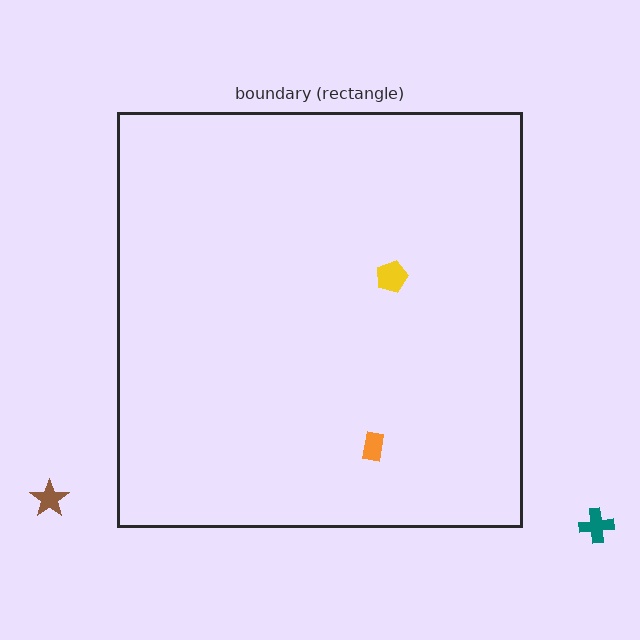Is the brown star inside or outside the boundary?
Outside.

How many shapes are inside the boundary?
2 inside, 2 outside.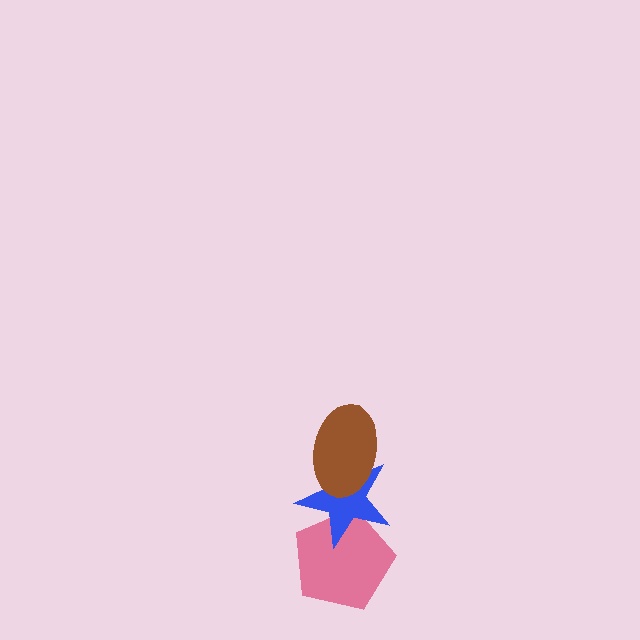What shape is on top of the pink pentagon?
The blue star is on top of the pink pentagon.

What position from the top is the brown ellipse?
The brown ellipse is 1st from the top.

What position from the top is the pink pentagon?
The pink pentagon is 3rd from the top.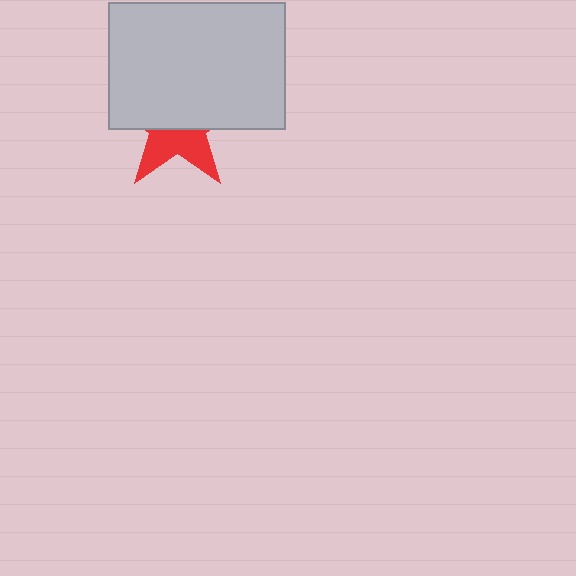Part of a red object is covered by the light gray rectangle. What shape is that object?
It is a star.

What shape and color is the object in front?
The object in front is a light gray rectangle.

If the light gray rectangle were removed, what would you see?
You would see the complete red star.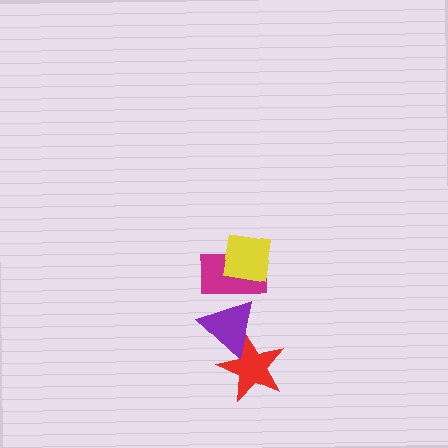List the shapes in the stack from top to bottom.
From top to bottom: the yellow square, the magenta rectangle, the purple triangle, the red star.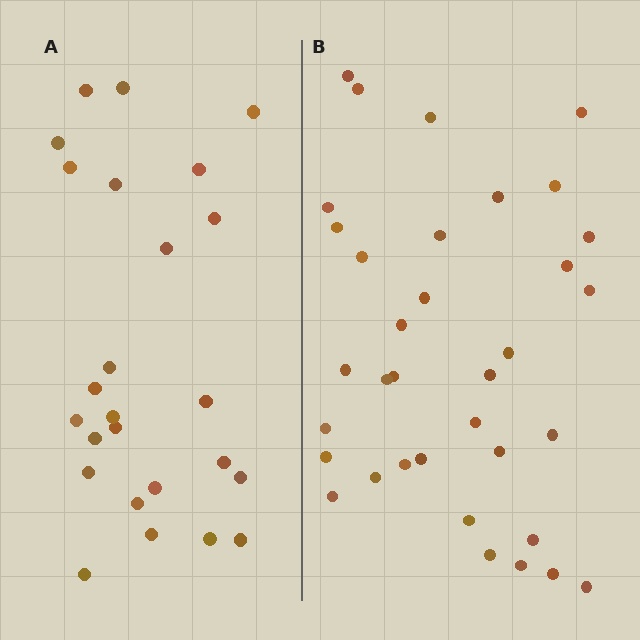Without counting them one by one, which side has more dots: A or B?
Region B (the right region) has more dots.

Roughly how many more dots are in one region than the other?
Region B has roughly 10 or so more dots than region A.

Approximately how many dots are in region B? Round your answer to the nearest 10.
About 40 dots. (The exact count is 35, which rounds to 40.)